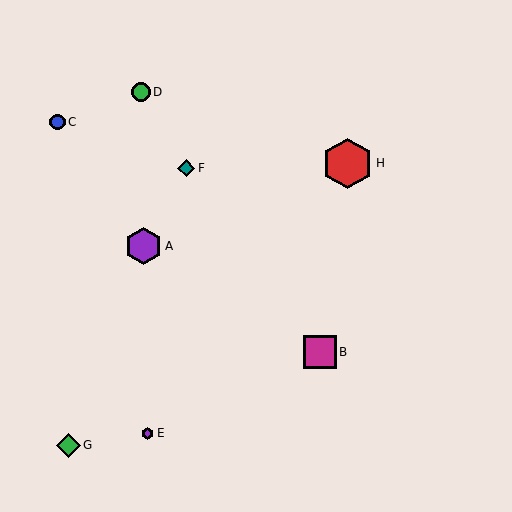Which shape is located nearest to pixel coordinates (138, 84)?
The green circle (labeled D) at (141, 92) is nearest to that location.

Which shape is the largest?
The red hexagon (labeled H) is the largest.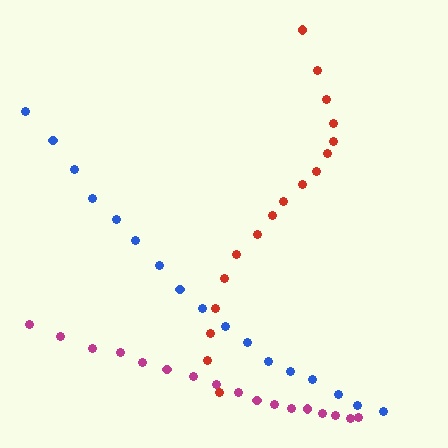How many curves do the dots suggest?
There are 3 distinct paths.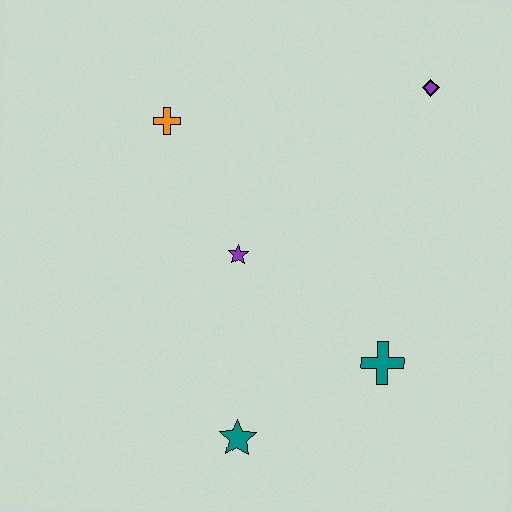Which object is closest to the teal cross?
The teal star is closest to the teal cross.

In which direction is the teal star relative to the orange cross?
The teal star is below the orange cross.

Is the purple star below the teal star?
No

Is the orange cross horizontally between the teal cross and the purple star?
No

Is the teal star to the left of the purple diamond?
Yes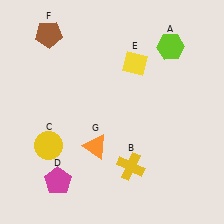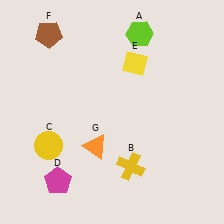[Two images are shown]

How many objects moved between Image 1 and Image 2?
1 object moved between the two images.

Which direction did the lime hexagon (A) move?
The lime hexagon (A) moved left.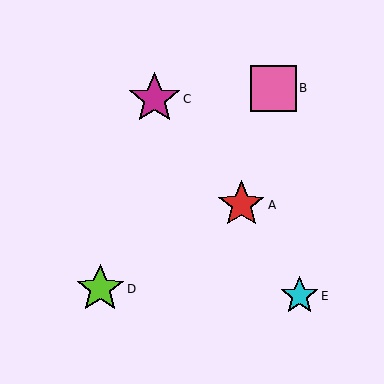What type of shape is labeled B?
Shape B is a pink square.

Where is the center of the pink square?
The center of the pink square is at (273, 88).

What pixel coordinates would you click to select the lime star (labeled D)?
Click at (100, 288) to select the lime star D.